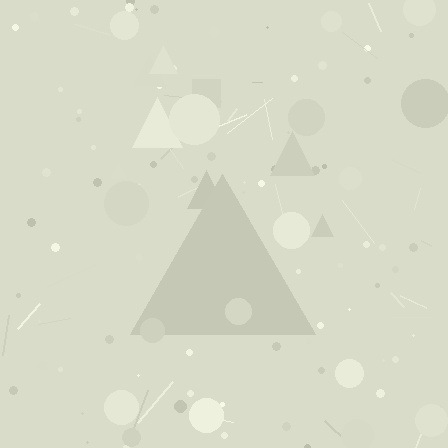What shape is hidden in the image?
A triangle is hidden in the image.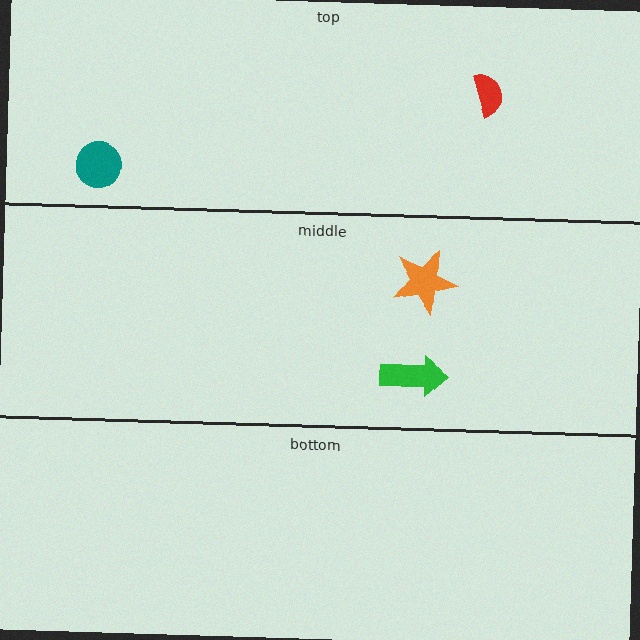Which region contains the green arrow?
The middle region.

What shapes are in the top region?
The red semicircle, the teal circle.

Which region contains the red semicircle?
The top region.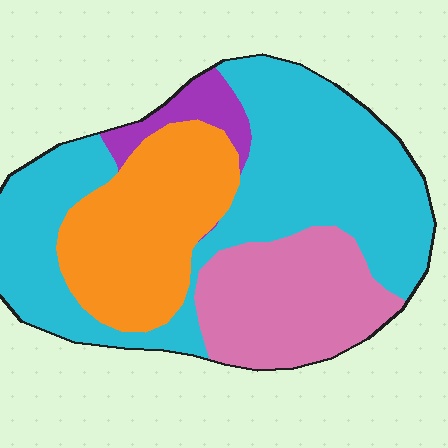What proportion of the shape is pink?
Pink covers around 20% of the shape.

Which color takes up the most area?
Cyan, at roughly 50%.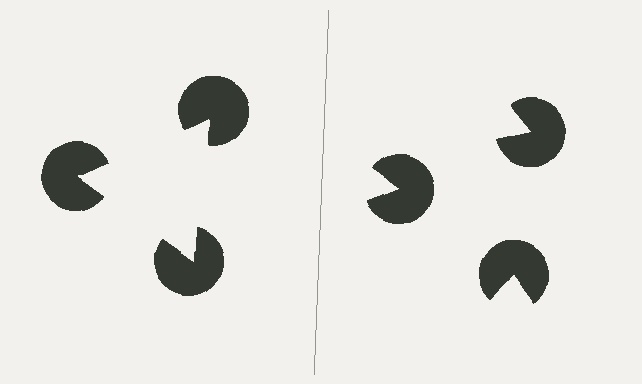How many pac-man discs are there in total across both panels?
6 — 3 on each side.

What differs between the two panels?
The pac-man discs are positioned identically on both sides; only the wedge orientations differ. On the left they align to a triangle; on the right they are misaligned.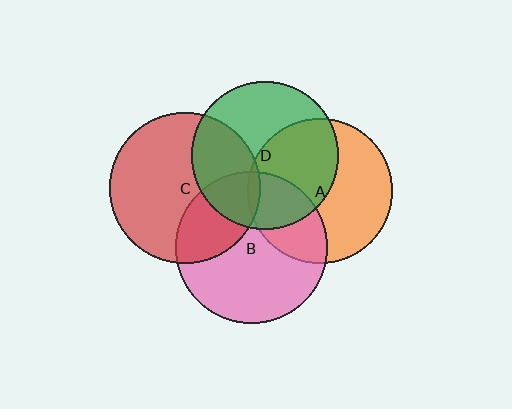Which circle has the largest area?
Circle B (pink).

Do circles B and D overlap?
Yes.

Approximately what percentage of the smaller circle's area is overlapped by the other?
Approximately 25%.